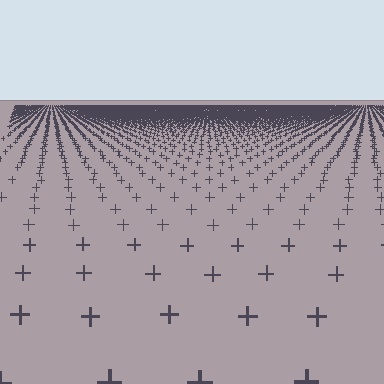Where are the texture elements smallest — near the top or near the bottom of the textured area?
Near the top.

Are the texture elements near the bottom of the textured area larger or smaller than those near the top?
Larger. Near the bottom, elements are closer to the viewer and appear at a bigger on-screen size.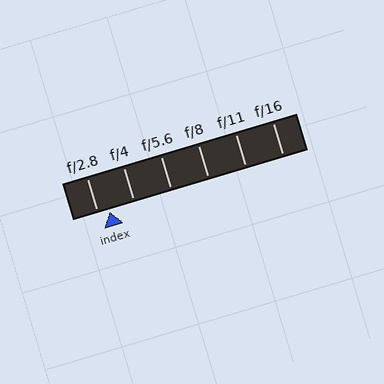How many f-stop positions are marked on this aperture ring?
There are 6 f-stop positions marked.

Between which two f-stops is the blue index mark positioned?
The index mark is between f/2.8 and f/4.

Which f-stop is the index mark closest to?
The index mark is closest to f/2.8.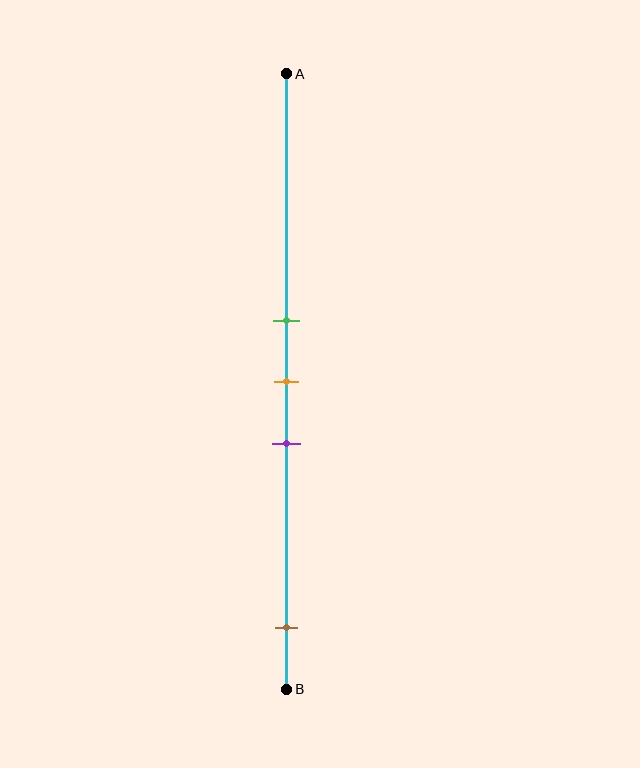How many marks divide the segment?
There are 4 marks dividing the segment.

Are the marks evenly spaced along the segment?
No, the marks are not evenly spaced.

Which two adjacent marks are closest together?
The green and orange marks are the closest adjacent pair.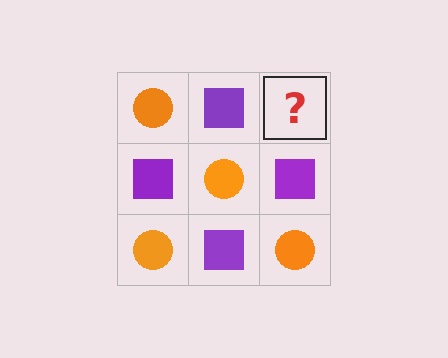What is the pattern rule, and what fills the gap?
The rule is that it alternates orange circle and purple square in a checkerboard pattern. The gap should be filled with an orange circle.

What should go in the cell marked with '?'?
The missing cell should contain an orange circle.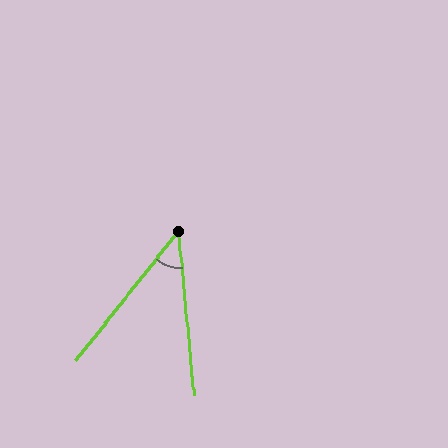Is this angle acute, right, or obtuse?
It is acute.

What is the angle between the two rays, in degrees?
Approximately 44 degrees.